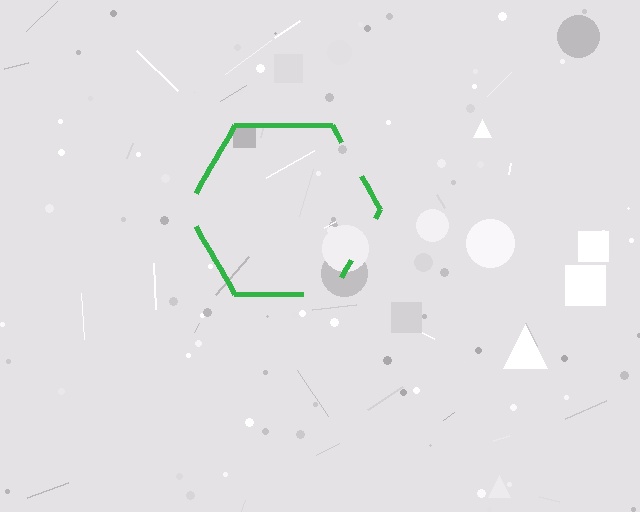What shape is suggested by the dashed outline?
The dashed outline suggests a hexagon.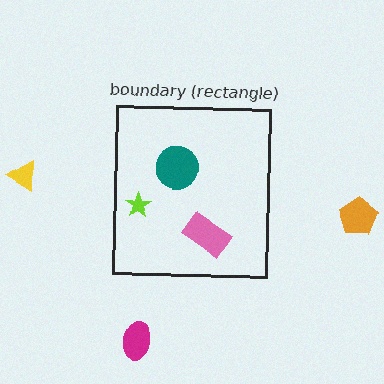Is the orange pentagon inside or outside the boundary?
Outside.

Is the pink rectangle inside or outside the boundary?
Inside.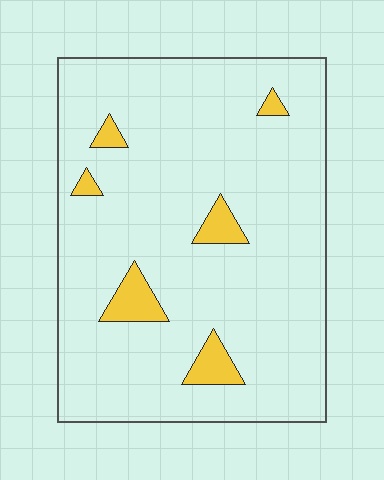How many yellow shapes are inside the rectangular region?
6.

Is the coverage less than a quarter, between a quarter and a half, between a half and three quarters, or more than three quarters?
Less than a quarter.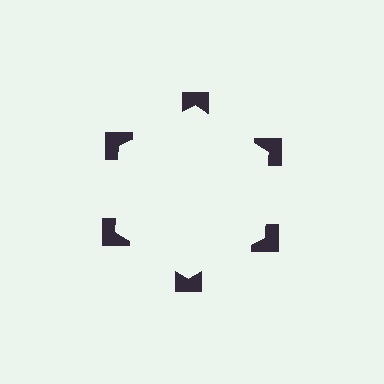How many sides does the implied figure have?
6 sides.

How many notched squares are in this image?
There are 6 — one at each vertex of the illusory hexagon.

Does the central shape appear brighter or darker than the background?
It typically appears slightly brighter than the background, even though no actual brightness change is drawn.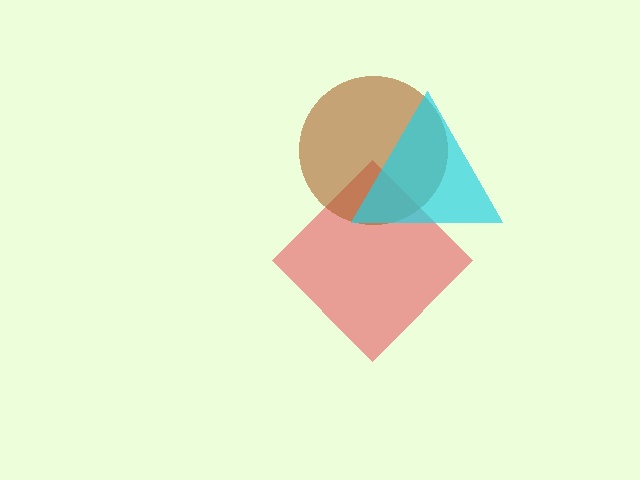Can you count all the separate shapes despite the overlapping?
Yes, there are 3 separate shapes.